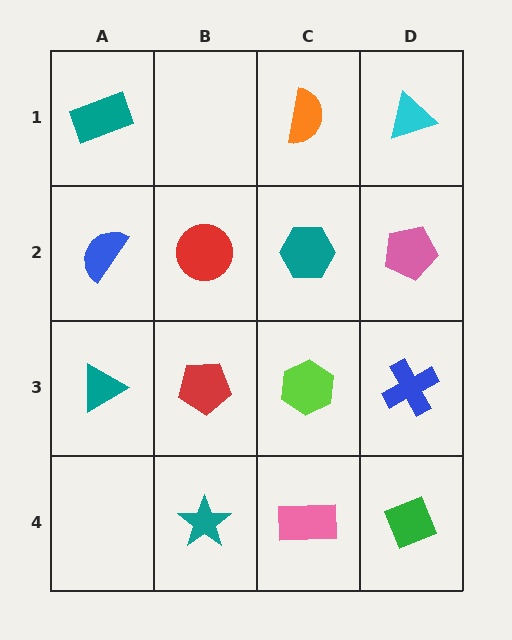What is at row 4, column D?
A green diamond.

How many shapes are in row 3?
4 shapes.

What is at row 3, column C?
A lime hexagon.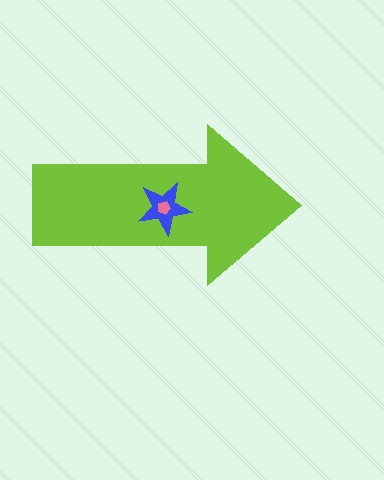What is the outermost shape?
The lime arrow.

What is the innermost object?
The pink pentagon.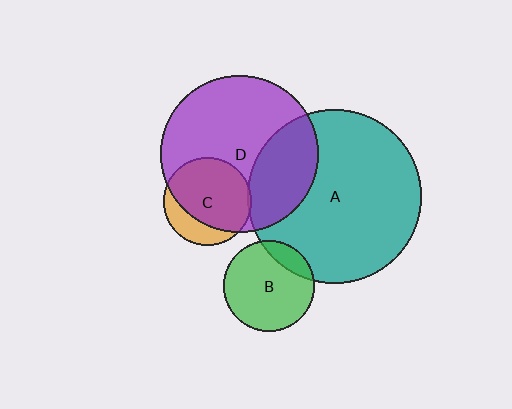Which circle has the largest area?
Circle A (teal).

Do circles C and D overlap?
Yes.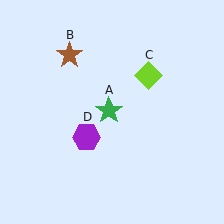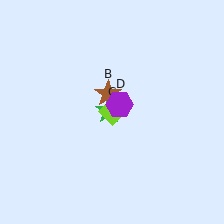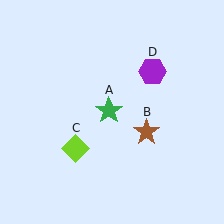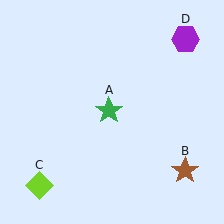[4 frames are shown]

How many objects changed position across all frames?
3 objects changed position: brown star (object B), lime diamond (object C), purple hexagon (object D).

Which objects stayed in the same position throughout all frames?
Green star (object A) remained stationary.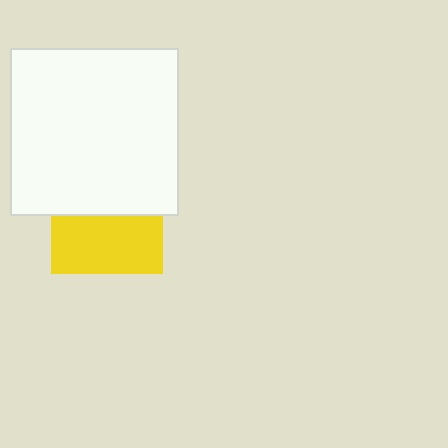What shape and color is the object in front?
The object in front is a white square.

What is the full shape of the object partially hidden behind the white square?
The partially hidden object is a yellow square.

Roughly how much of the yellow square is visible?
About half of it is visible (roughly 52%).